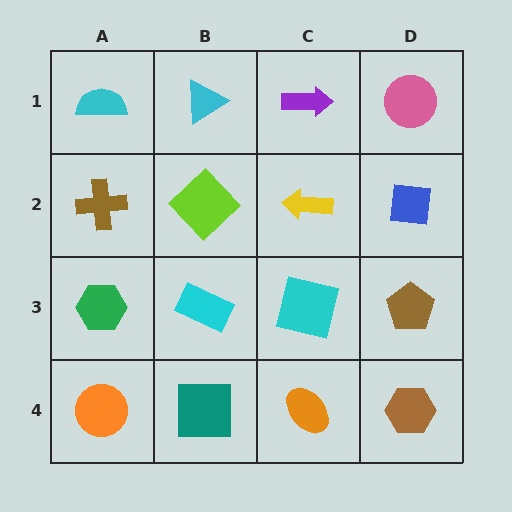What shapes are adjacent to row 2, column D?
A pink circle (row 1, column D), a brown pentagon (row 3, column D), a yellow arrow (row 2, column C).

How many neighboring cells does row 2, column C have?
4.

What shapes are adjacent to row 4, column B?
A cyan rectangle (row 3, column B), an orange circle (row 4, column A), an orange ellipse (row 4, column C).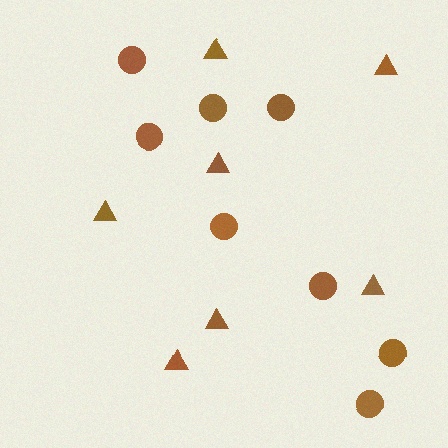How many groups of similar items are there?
There are 2 groups: one group of circles (8) and one group of triangles (7).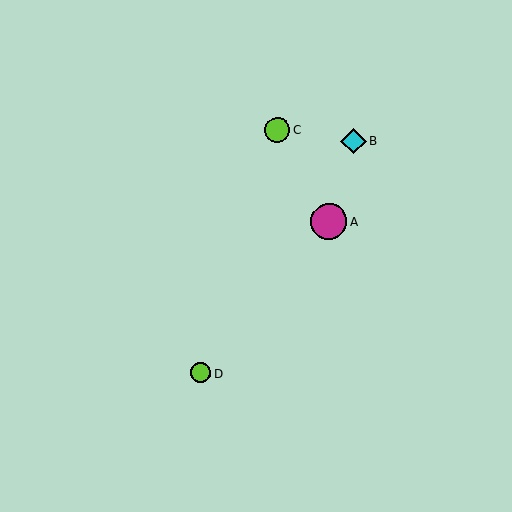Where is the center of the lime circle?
The center of the lime circle is at (200, 373).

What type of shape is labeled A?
Shape A is a magenta circle.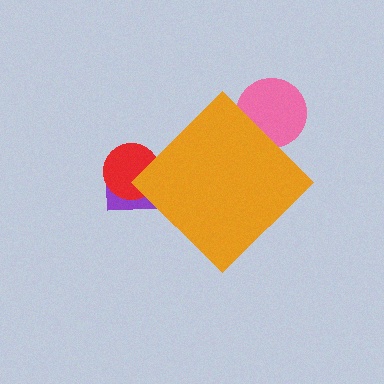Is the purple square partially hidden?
Yes, the purple square is partially hidden behind the orange diamond.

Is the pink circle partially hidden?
Yes, the pink circle is partially hidden behind the orange diamond.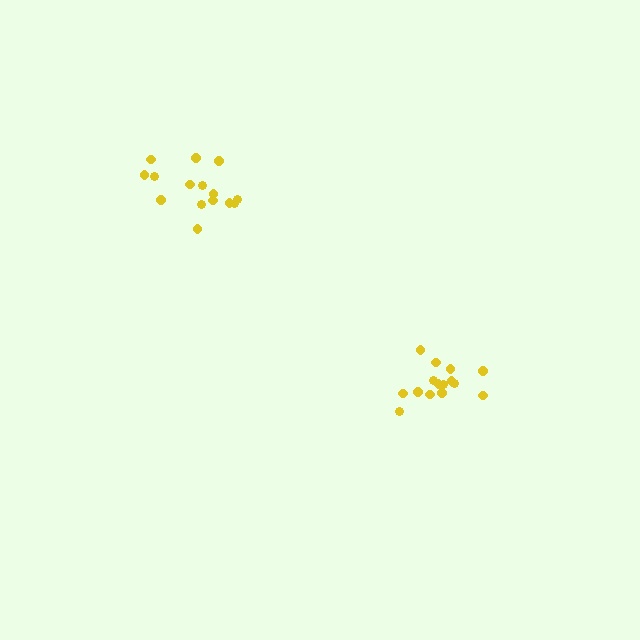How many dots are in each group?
Group 1: 15 dots, Group 2: 15 dots (30 total).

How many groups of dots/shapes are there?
There are 2 groups.